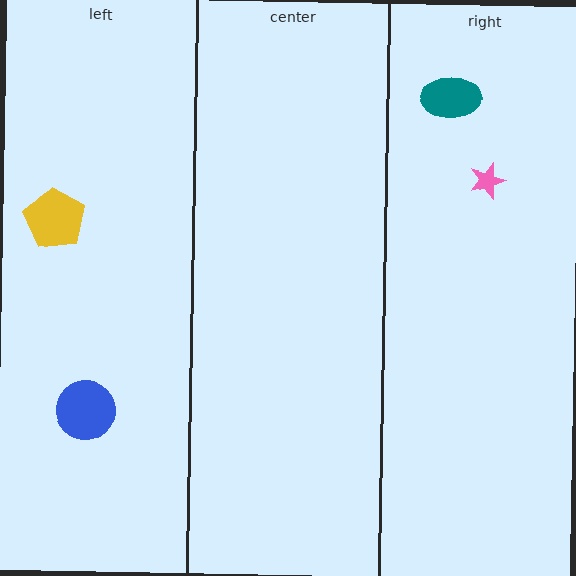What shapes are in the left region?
The blue circle, the yellow pentagon.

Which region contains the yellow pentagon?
The left region.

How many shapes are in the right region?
2.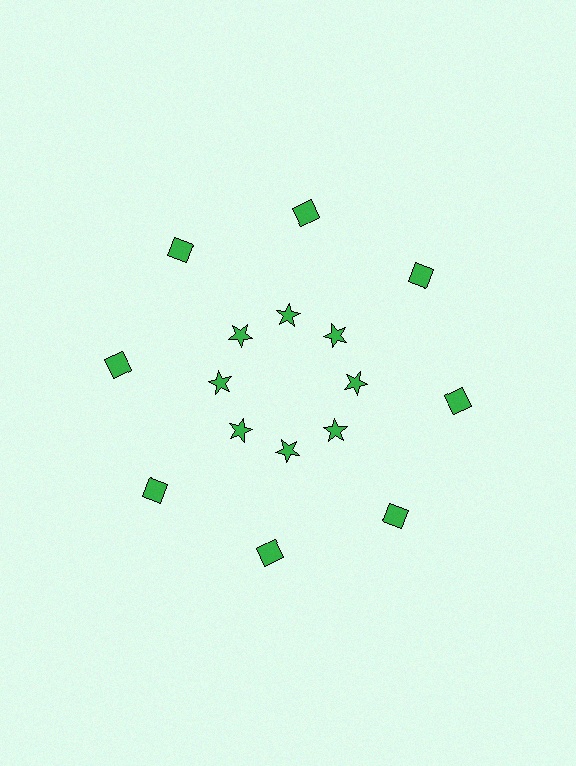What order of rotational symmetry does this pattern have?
This pattern has 8-fold rotational symmetry.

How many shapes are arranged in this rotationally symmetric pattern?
There are 16 shapes, arranged in 8 groups of 2.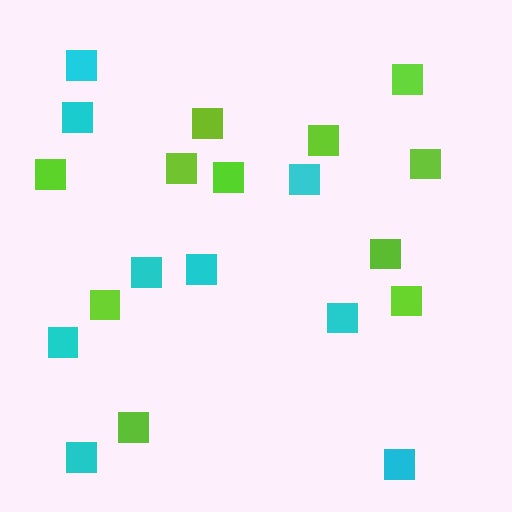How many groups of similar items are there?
There are 2 groups: one group of lime squares (11) and one group of cyan squares (9).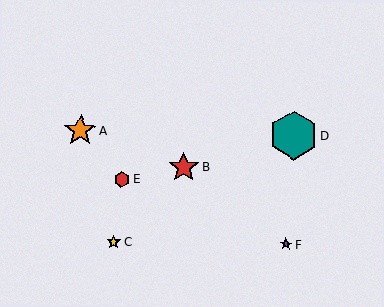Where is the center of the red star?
The center of the red star is at (184, 167).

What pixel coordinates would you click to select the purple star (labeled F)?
Click at (286, 244) to select the purple star F.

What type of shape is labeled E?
Shape E is a red hexagon.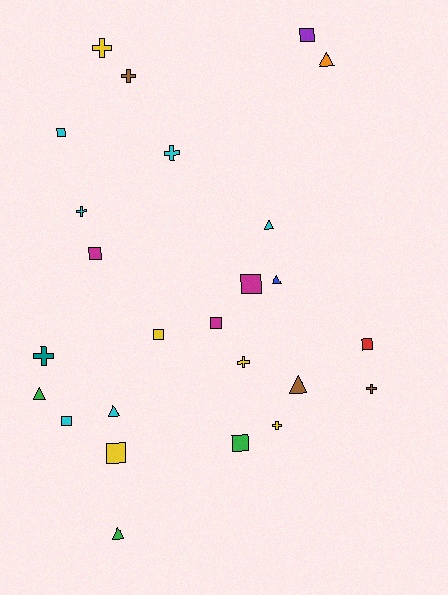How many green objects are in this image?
There are 3 green objects.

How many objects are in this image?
There are 25 objects.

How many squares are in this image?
There are 10 squares.